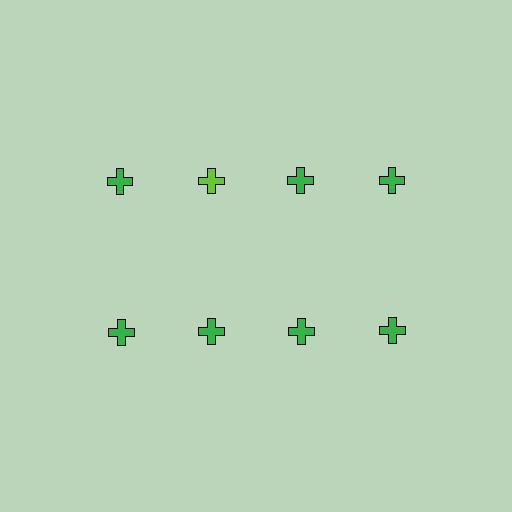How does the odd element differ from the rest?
It has a different color: lime instead of green.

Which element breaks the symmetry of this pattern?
The lime cross in the top row, second from left column breaks the symmetry. All other shapes are green crosses.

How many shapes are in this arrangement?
There are 8 shapes arranged in a grid pattern.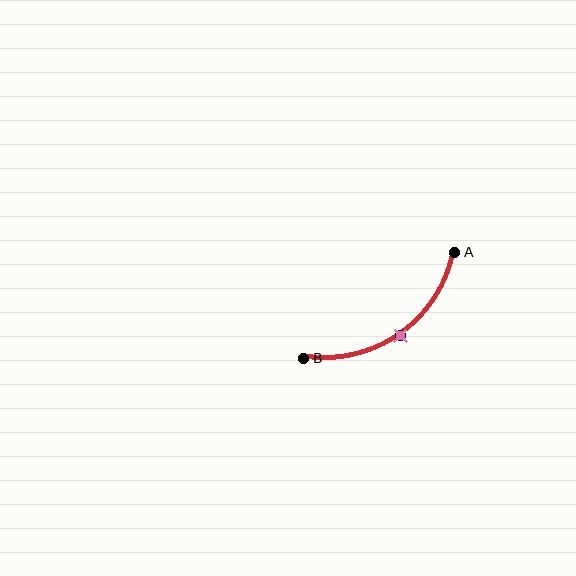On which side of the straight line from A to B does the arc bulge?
The arc bulges below and to the right of the straight line connecting A and B.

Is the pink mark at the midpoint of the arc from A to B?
Yes. The pink mark lies on the arc at equal arc-length from both A and B — it is the arc midpoint.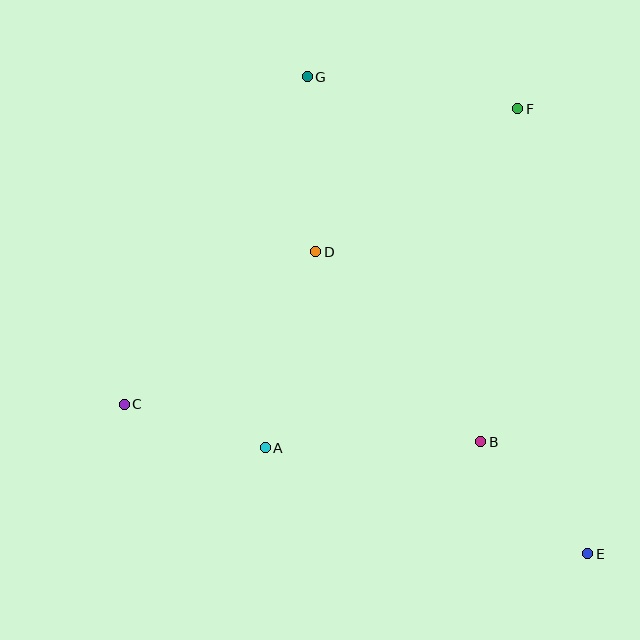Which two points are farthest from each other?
Points E and G are farthest from each other.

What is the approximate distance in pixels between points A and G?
The distance between A and G is approximately 374 pixels.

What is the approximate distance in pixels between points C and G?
The distance between C and G is approximately 375 pixels.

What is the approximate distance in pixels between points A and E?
The distance between A and E is approximately 340 pixels.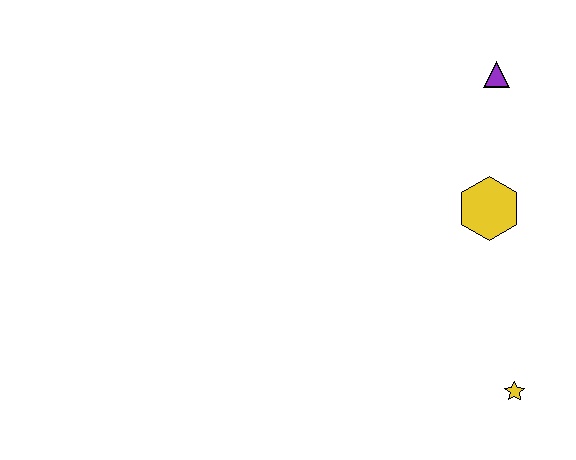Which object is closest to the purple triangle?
The yellow hexagon is closest to the purple triangle.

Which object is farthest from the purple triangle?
The yellow star is farthest from the purple triangle.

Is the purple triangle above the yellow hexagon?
Yes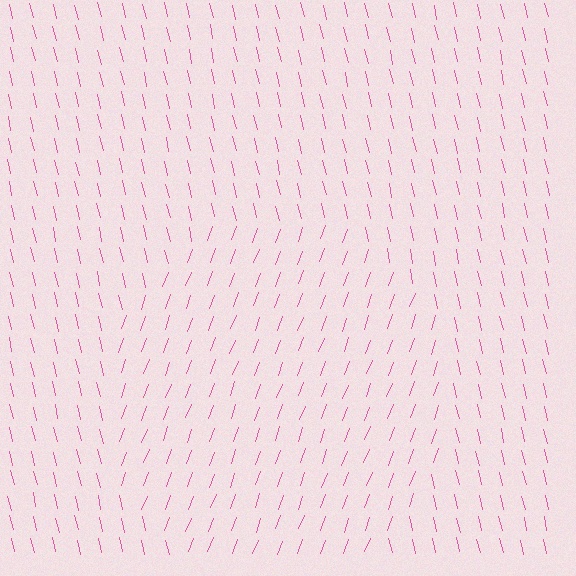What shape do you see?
I see a circle.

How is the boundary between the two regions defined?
The boundary is defined purely by a change in line orientation (approximately 34 degrees difference). All lines are the same color and thickness.